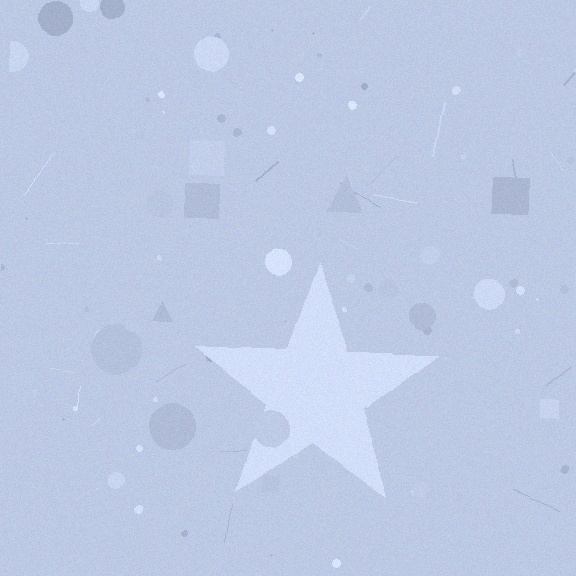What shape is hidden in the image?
A star is hidden in the image.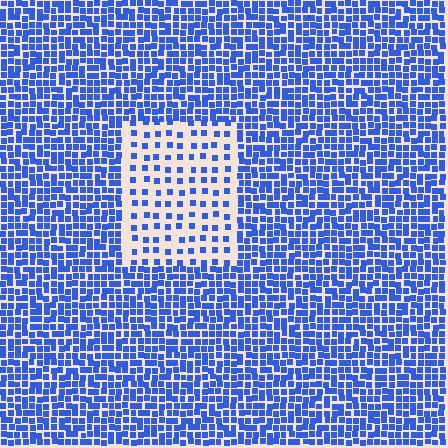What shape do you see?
I see a rectangle.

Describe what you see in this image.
The image contains small blue elements arranged at two different densities. A rectangle-shaped region is visible where the elements are less densely packed than the surrounding area.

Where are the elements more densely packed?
The elements are more densely packed outside the rectangle boundary.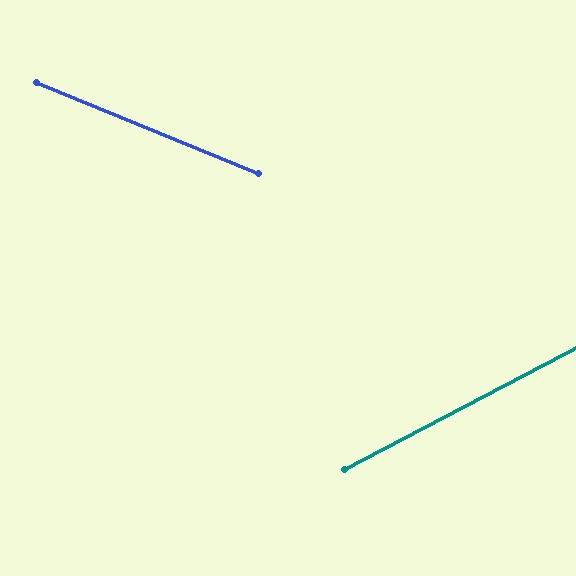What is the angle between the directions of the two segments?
Approximately 50 degrees.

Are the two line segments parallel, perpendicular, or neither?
Neither parallel nor perpendicular — they differ by about 50°.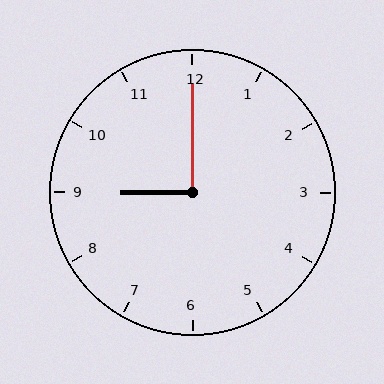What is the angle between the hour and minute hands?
Approximately 90 degrees.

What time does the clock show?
9:00.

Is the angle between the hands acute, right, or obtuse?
It is right.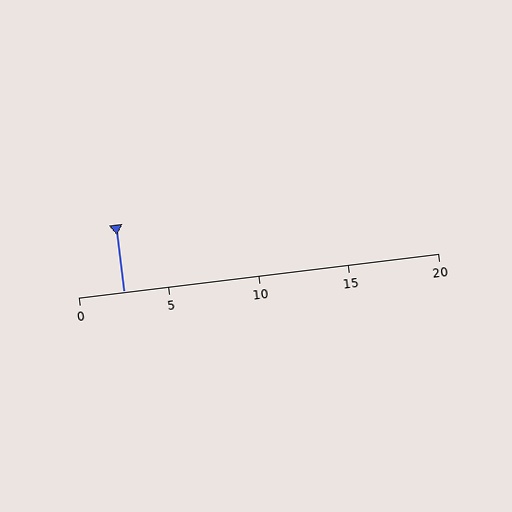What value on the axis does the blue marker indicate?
The marker indicates approximately 2.5.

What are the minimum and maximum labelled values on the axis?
The axis runs from 0 to 20.